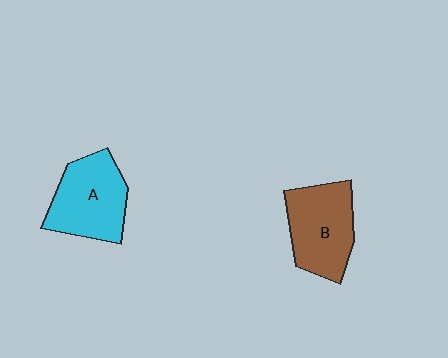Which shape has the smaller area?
Shape B (brown).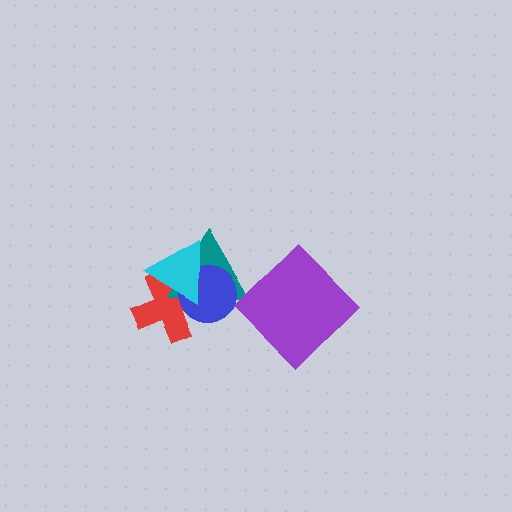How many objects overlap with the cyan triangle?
3 objects overlap with the cyan triangle.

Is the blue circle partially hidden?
Yes, it is partially covered by another shape.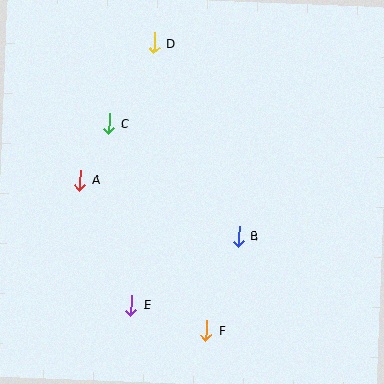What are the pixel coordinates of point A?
Point A is at (80, 180).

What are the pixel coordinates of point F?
Point F is at (206, 330).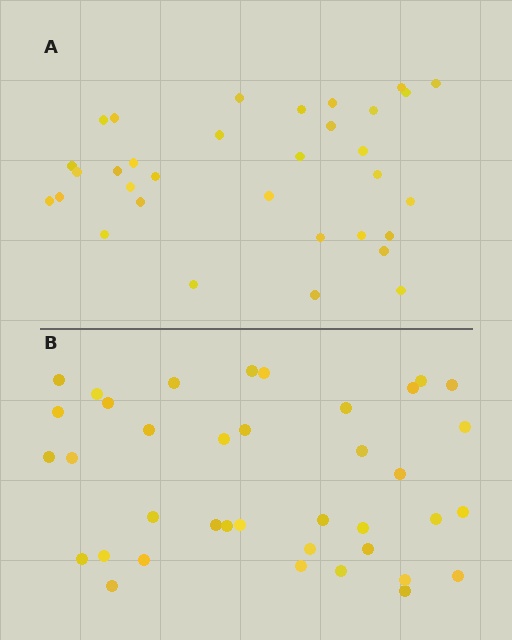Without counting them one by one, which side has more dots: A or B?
Region B (the bottom region) has more dots.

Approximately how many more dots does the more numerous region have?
Region B has about 5 more dots than region A.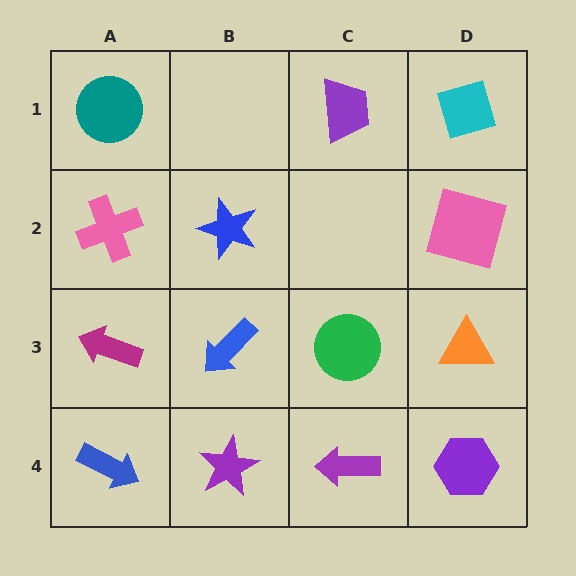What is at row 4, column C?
A purple arrow.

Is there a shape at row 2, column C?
No, that cell is empty.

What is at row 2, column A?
A pink cross.